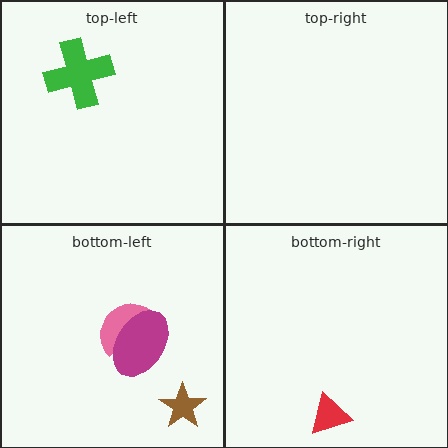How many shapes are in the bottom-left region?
3.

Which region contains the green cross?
The top-left region.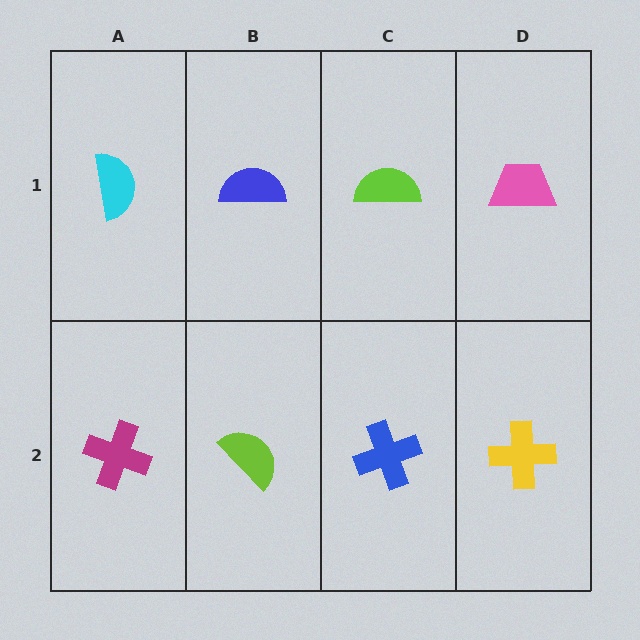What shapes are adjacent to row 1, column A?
A magenta cross (row 2, column A), a blue semicircle (row 1, column B).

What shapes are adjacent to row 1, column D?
A yellow cross (row 2, column D), a lime semicircle (row 1, column C).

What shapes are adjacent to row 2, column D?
A pink trapezoid (row 1, column D), a blue cross (row 2, column C).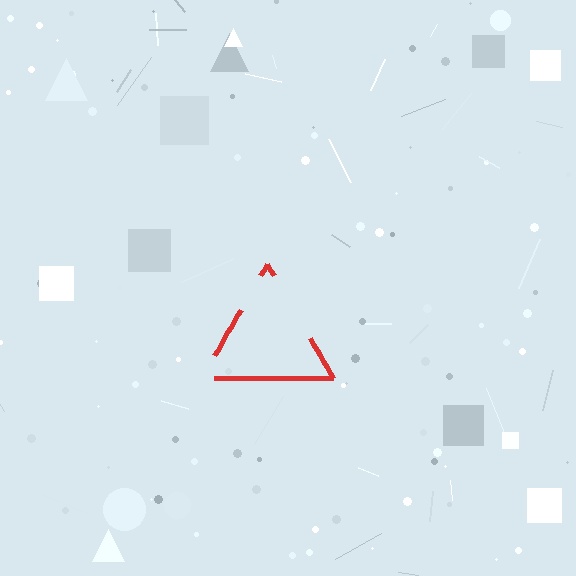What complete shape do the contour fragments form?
The contour fragments form a triangle.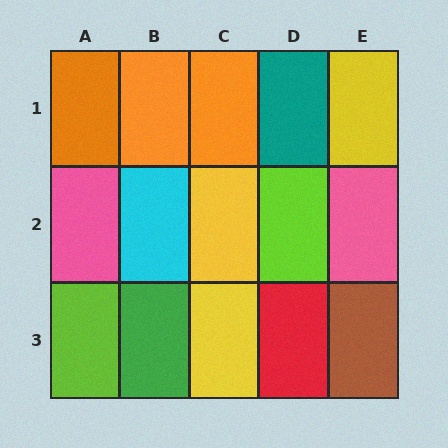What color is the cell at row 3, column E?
Brown.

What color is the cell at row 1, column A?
Orange.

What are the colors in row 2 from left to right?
Pink, cyan, yellow, lime, pink.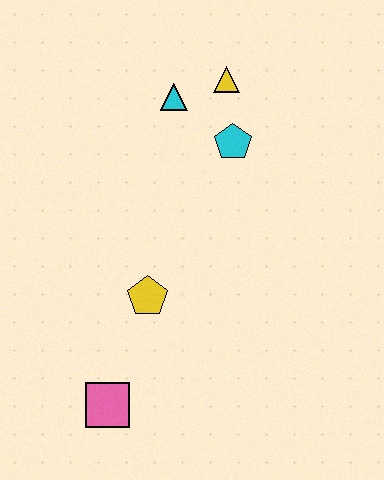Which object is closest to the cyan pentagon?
The yellow triangle is closest to the cyan pentagon.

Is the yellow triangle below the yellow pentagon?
No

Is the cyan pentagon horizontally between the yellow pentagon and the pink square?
No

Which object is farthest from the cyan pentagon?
The pink square is farthest from the cyan pentagon.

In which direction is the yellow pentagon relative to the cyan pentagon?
The yellow pentagon is below the cyan pentagon.